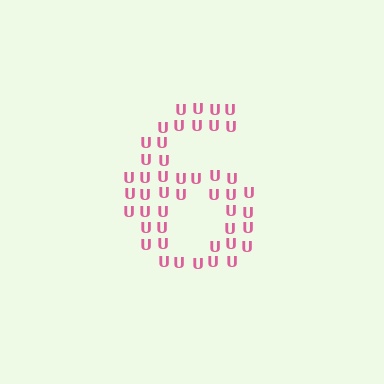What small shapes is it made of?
It is made of small letter U's.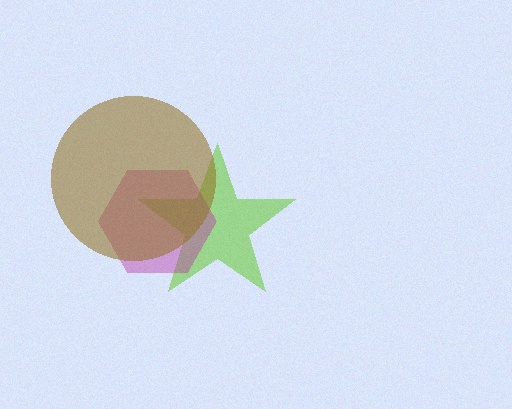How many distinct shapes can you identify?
There are 3 distinct shapes: a lime star, a magenta hexagon, a brown circle.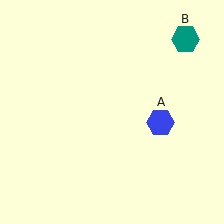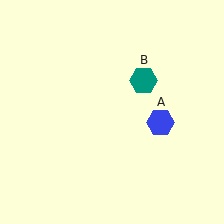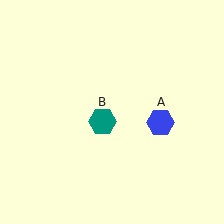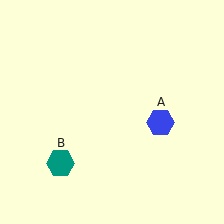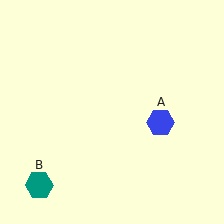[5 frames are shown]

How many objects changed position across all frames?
1 object changed position: teal hexagon (object B).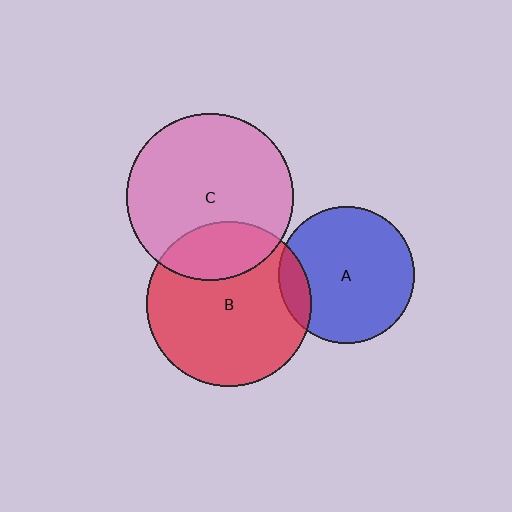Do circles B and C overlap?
Yes.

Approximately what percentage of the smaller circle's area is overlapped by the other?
Approximately 25%.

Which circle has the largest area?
Circle C (pink).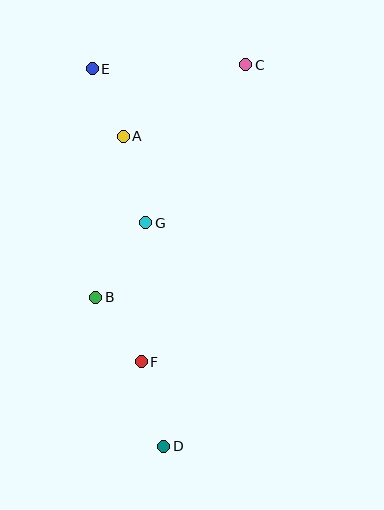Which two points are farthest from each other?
Points C and D are farthest from each other.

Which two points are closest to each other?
Points A and E are closest to each other.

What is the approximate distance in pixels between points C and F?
The distance between C and F is approximately 315 pixels.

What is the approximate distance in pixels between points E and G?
The distance between E and G is approximately 163 pixels.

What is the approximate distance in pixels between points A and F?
The distance between A and F is approximately 226 pixels.